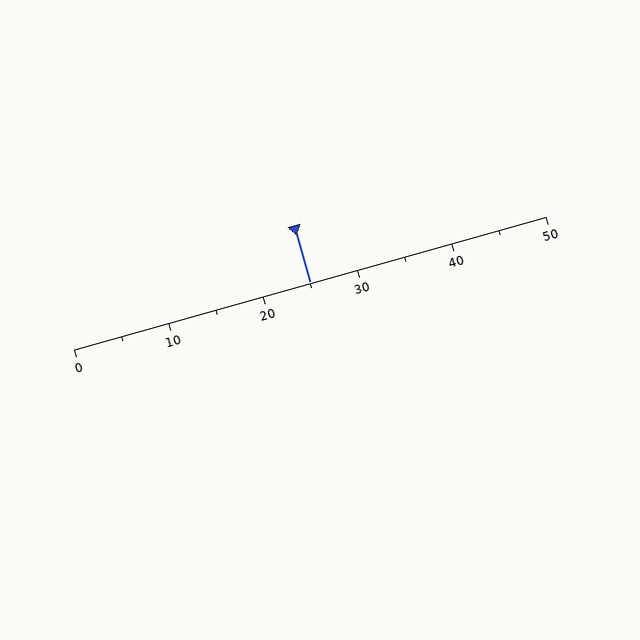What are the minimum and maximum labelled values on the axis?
The axis runs from 0 to 50.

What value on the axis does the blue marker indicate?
The marker indicates approximately 25.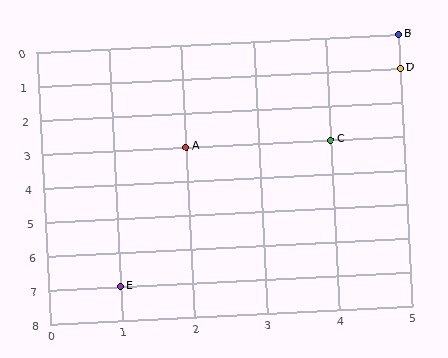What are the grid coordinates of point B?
Point B is at grid coordinates (5, 0).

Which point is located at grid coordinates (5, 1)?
Point D is at (5, 1).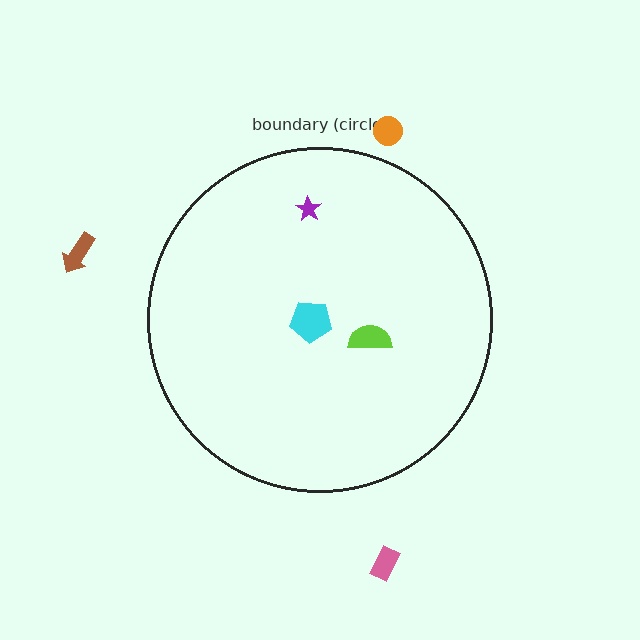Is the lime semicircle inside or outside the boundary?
Inside.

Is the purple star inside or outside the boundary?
Inside.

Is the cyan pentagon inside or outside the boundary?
Inside.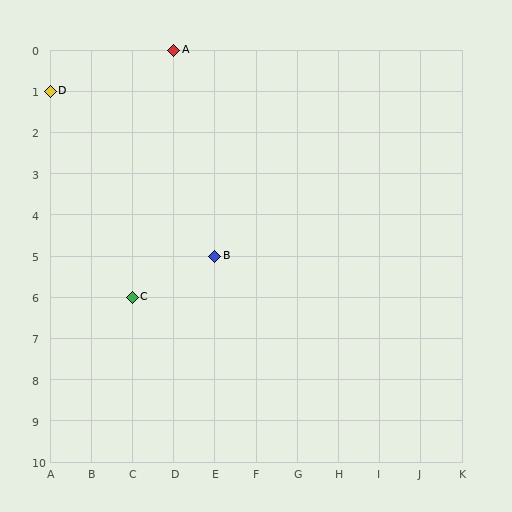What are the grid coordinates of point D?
Point D is at grid coordinates (A, 1).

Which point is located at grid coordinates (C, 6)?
Point C is at (C, 6).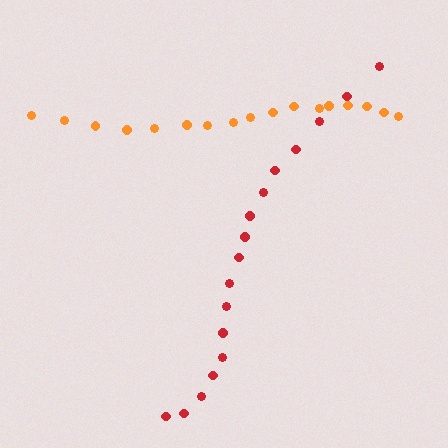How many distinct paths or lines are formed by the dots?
There are 2 distinct paths.